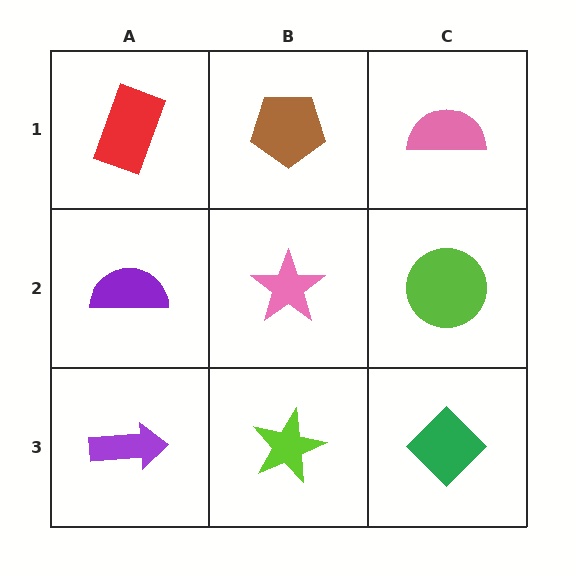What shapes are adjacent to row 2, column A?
A red rectangle (row 1, column A), a purple arrow (row 3, column A), a pink star (row 2, column B).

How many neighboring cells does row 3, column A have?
2.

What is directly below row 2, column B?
A lime star.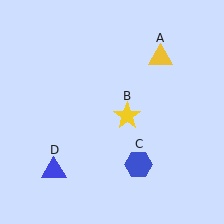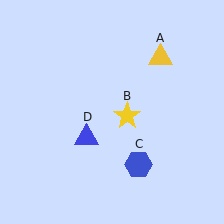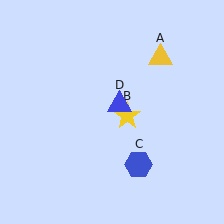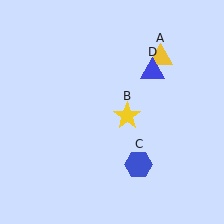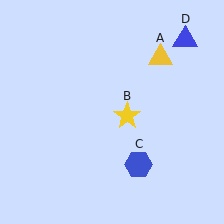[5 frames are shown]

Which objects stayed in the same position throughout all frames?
Yellow triangle (object A) and yellow star (object B) and blue hexagon (object C) remained stationary.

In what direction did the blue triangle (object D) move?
The blue triangle (object D) moved up and to the right.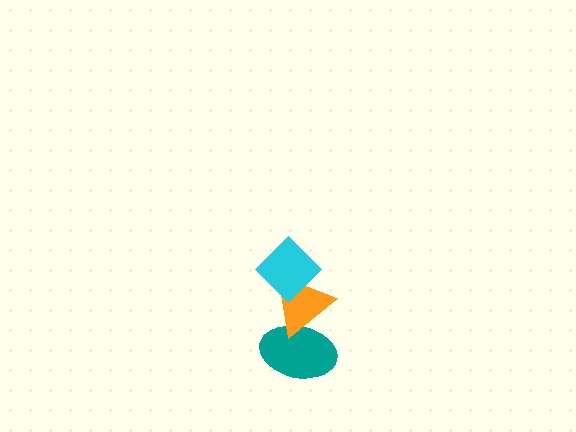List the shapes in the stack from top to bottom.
From top to bottom: the cyan diamond, the orange triangle, the teal ellipse.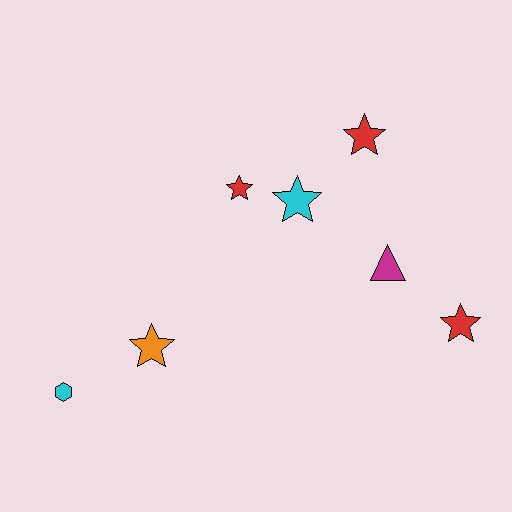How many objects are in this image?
There are 7 objects.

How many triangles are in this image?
There is 1 triangle.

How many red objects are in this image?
There are 3 red objects.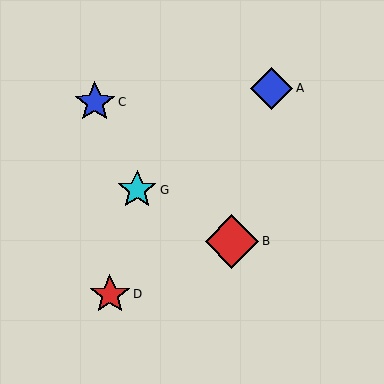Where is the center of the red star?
The center of the red star is at (110, 294).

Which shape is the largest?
The red diamond (labeled B) is the largest.